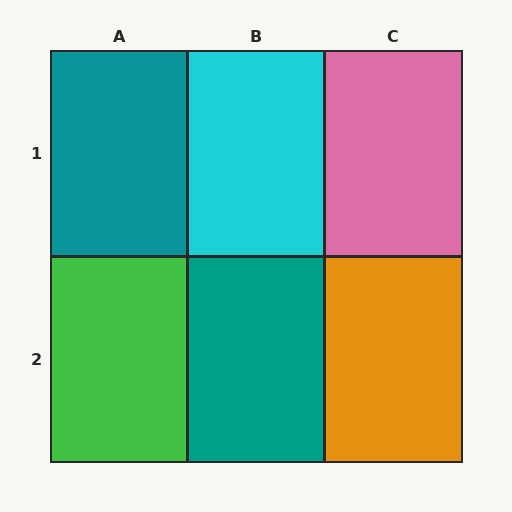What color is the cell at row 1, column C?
Pink.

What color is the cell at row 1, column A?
Teal.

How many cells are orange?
1 cell is orange.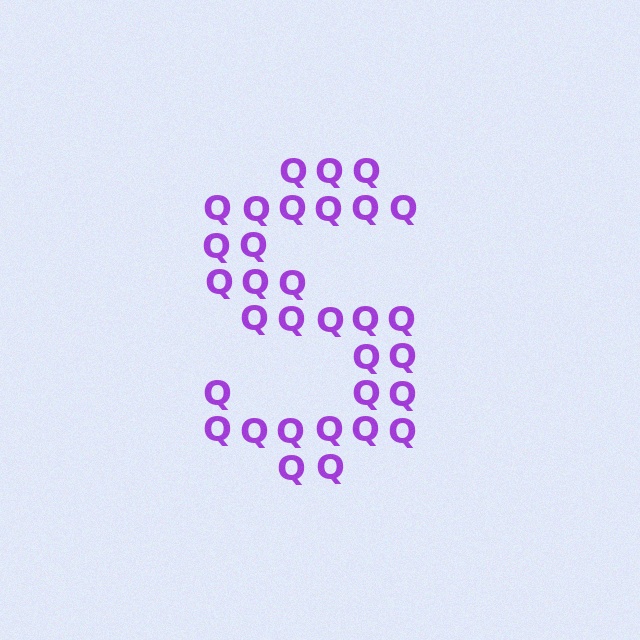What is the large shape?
The large shape is the letter S.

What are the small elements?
The small elements are letter Q's.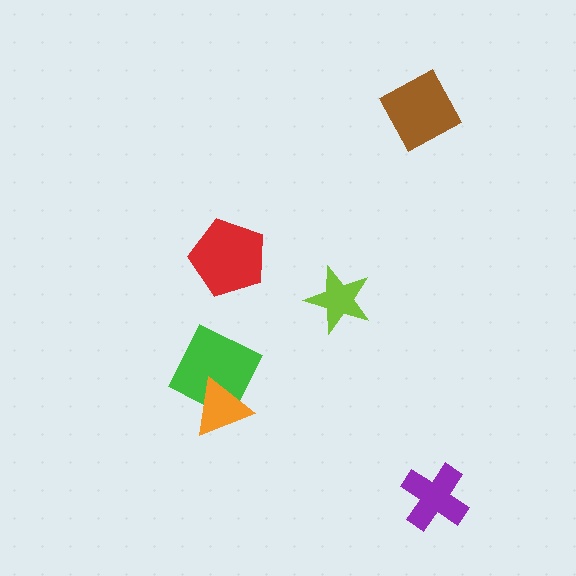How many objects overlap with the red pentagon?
0 objects overlap with the red pentagon.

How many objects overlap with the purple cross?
0 objects overlap with the purple cross.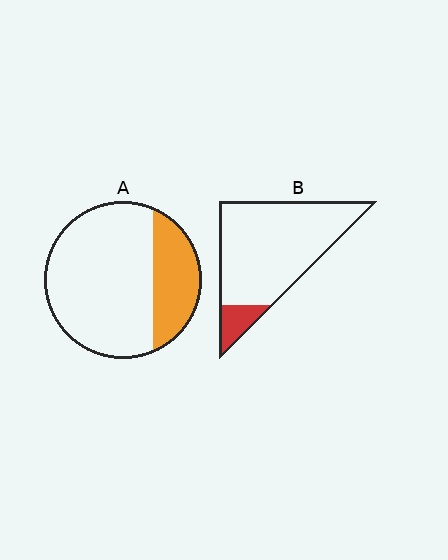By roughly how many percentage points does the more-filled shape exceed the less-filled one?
By roughly 15 percentage points (A over B).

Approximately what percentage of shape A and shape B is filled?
A is approximately 25% and B is approximately 10%.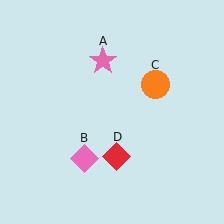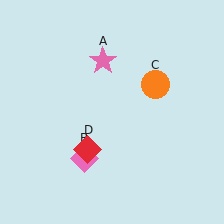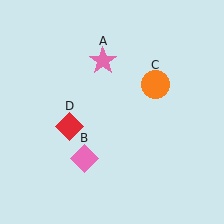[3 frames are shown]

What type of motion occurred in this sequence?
The red diamond (object D) rotated clockwise around the center of the scene.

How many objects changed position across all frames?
1 object changed position: red diamond (object D).